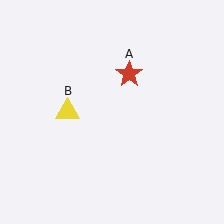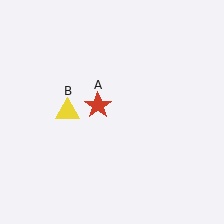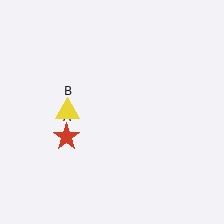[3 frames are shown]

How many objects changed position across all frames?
1 object changed position: red star (object A).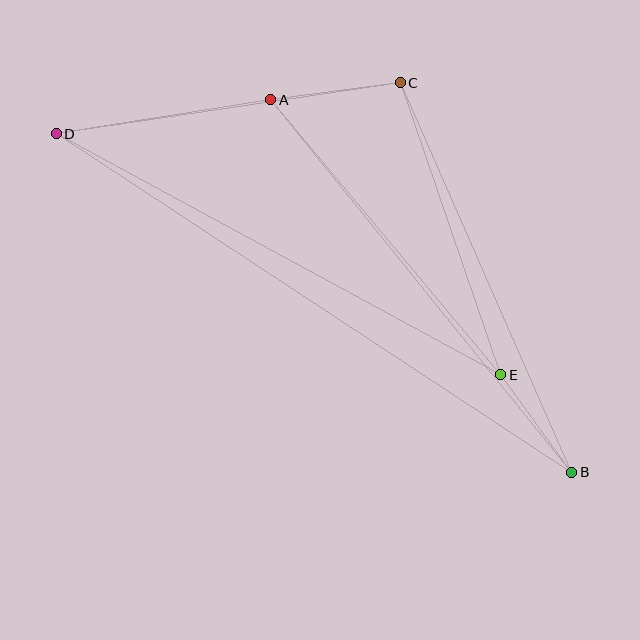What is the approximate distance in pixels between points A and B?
The distance between A and B is approximately 479 pixels.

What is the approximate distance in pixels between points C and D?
The distance between C and D is approximately 348 pixels.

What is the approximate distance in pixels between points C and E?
The distance between C and E is approximately 309 pixels.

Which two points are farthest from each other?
Points B and D are farthest from each other.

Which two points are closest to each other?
Points B and E are closest to each other.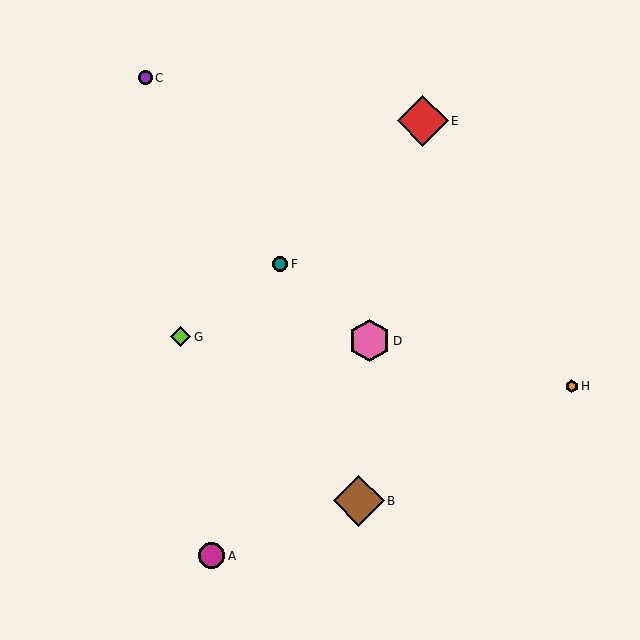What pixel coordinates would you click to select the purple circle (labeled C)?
Click at (145, 78) to select the purple circle C.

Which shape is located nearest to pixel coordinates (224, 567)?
The magenta circle (labeled A) at (212, 556) is nearest to that location.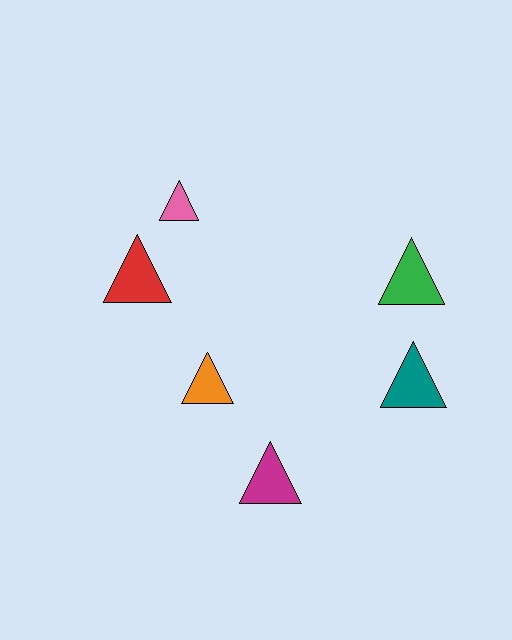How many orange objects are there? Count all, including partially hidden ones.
There is 1 orange object.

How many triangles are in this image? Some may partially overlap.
There are 6 triangles.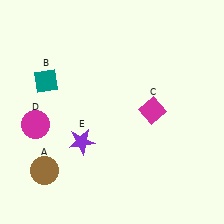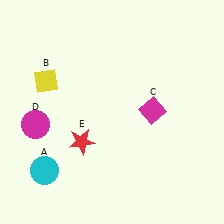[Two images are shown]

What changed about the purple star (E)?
In Image 1, E is purple. In Image 2, it changed to red.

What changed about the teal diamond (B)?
In Image 1, B is teal. In Image 2, it changed to yellow.